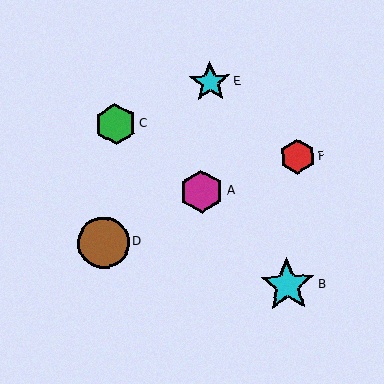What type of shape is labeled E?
Shape E is a cyan star.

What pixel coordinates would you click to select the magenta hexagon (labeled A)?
Click at (202, 192) to select the magenta hexagon A.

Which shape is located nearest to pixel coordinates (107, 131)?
The green hexagon (labeled C) at (116, 124) is nearest to that location.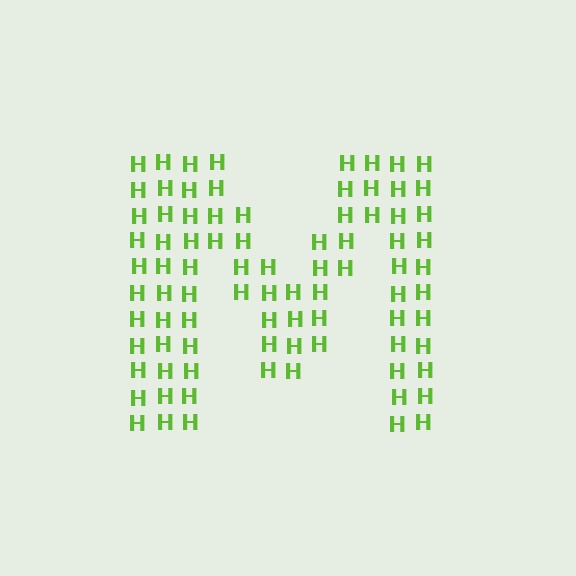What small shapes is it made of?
It is made of small letter H's.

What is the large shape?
The large shape is the letter M.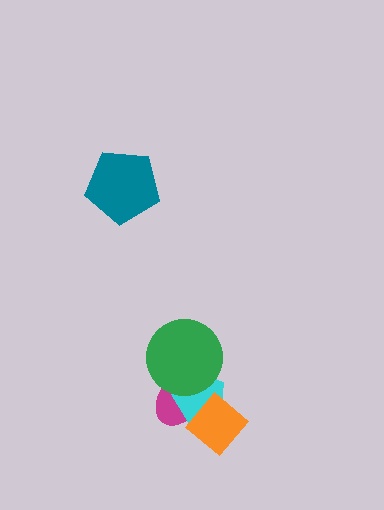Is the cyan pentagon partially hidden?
Yes, it is partially covered by another shape.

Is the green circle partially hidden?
No, no other shape covers it.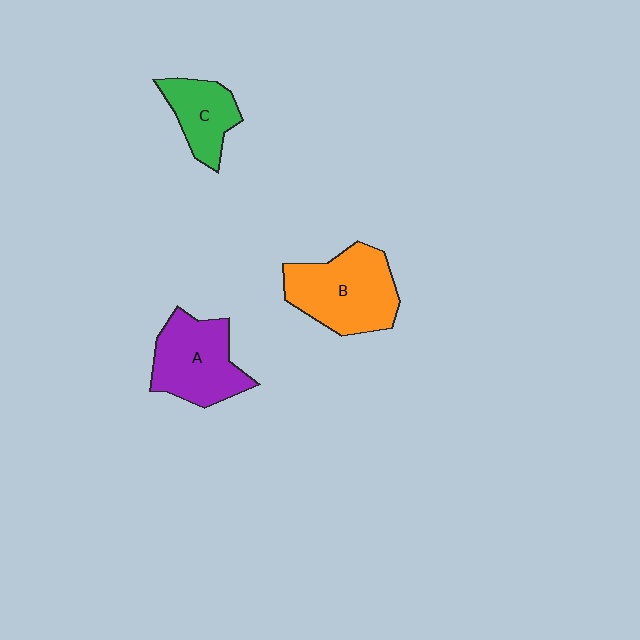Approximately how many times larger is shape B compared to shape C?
Approximately 1.7 times.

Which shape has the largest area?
Shape B (orange).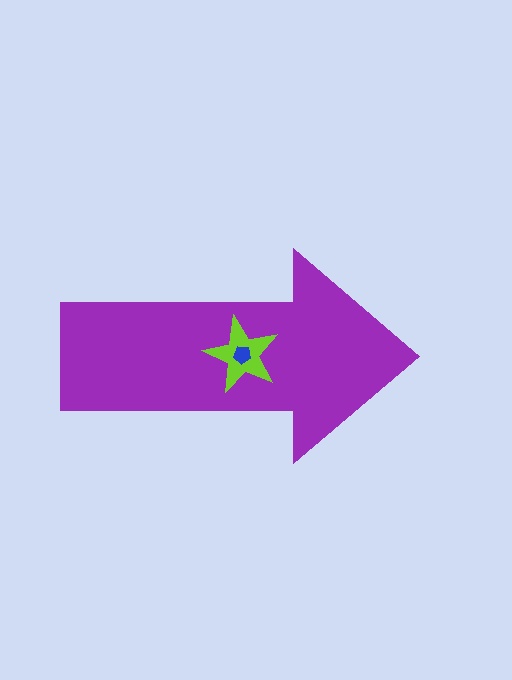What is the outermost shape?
The purple arrow.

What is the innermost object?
The blue pentagon.